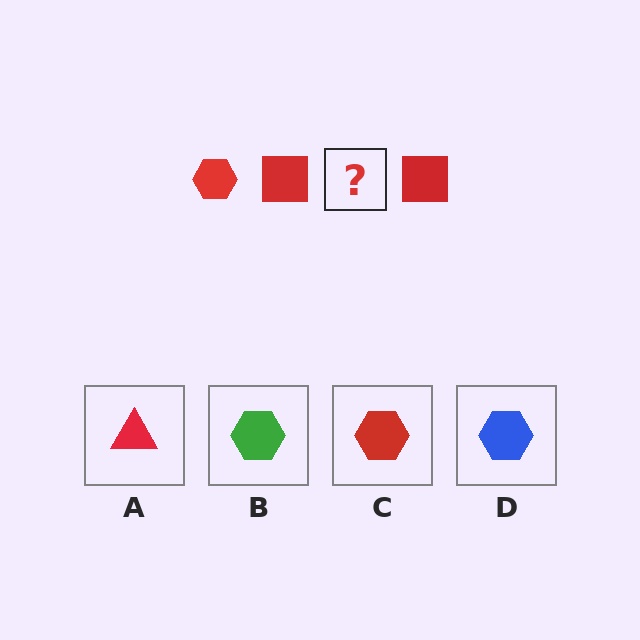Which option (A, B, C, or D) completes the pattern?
C.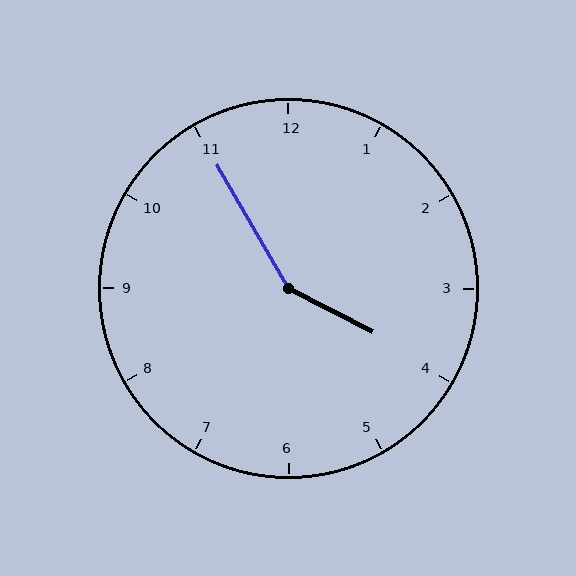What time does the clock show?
3:55.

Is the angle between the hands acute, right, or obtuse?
It is obtuse.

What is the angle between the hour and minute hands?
Approximately 148 degrees.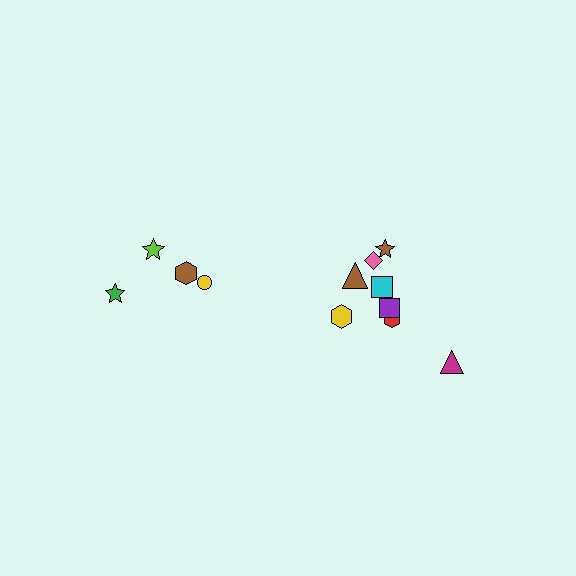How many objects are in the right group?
There are 8 objects.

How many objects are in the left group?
There are 4 objects.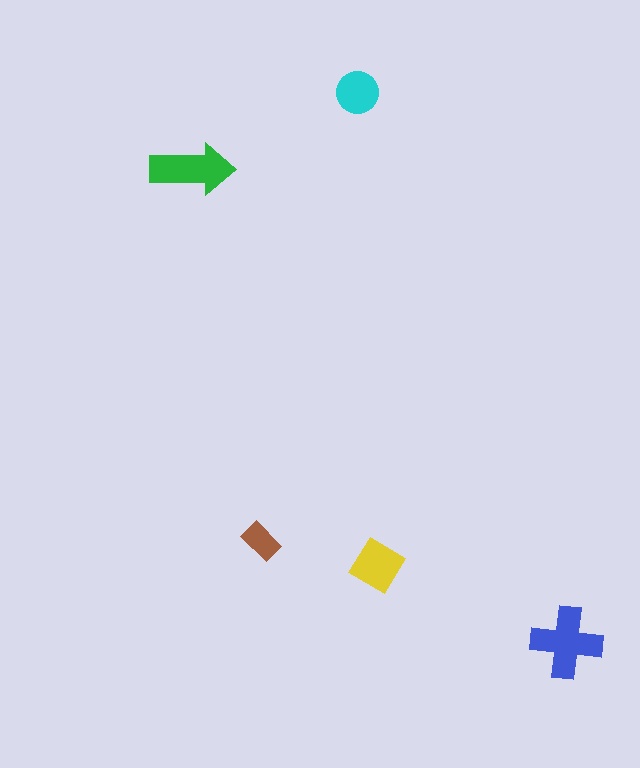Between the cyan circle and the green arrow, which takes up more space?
The green arrow.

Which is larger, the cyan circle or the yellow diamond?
The yellow diamond.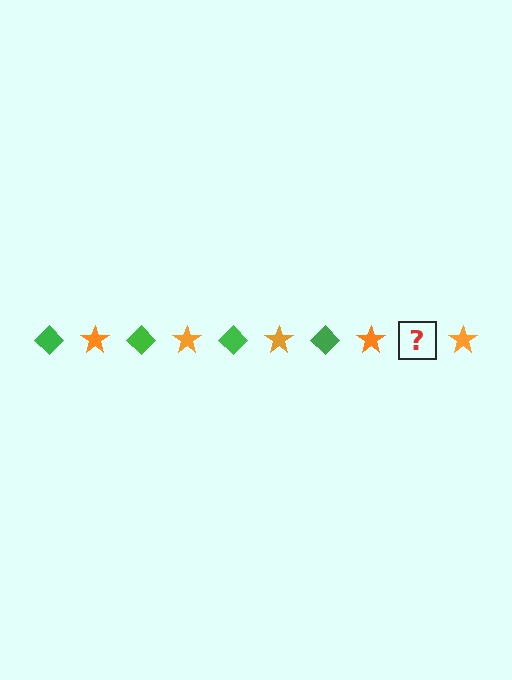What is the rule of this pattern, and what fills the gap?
The rule is that the pattern alternates between green diamond and orange star. The gap should be filled with a green diamond.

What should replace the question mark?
The question mark should be replaced with a green diamond.